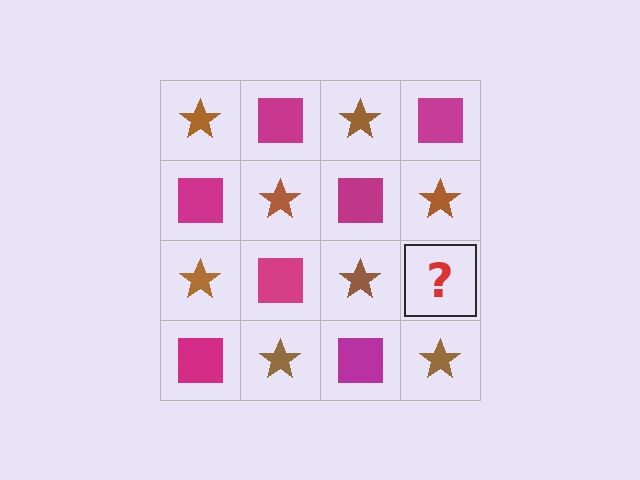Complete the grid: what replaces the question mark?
The question mark should be replaced with a magenta square.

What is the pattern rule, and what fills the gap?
The rule is that it alternates brown star and magenta square in a checkerboard pattern. The gap should be filled with a magenta square.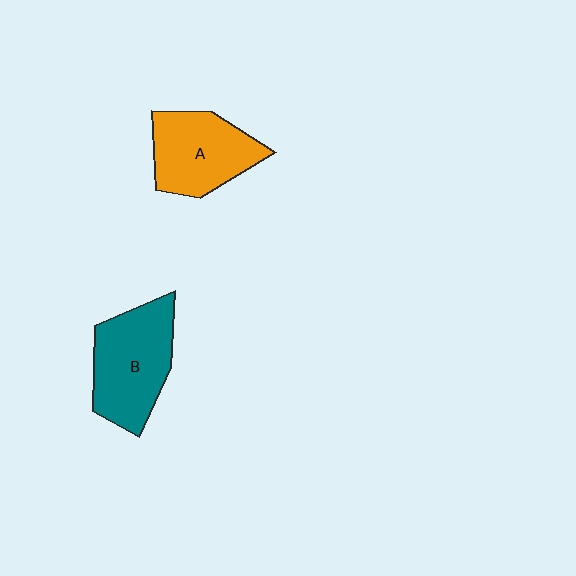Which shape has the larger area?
Shape B (teal).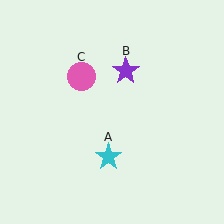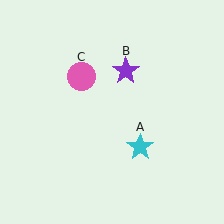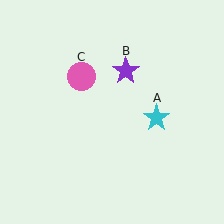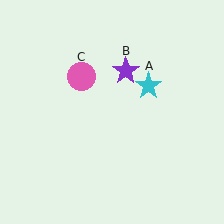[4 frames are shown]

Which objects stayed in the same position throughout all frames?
Purple star (object B) and pink circle (object C) remained stationary.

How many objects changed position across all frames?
1 object changed position: cyan star (object A).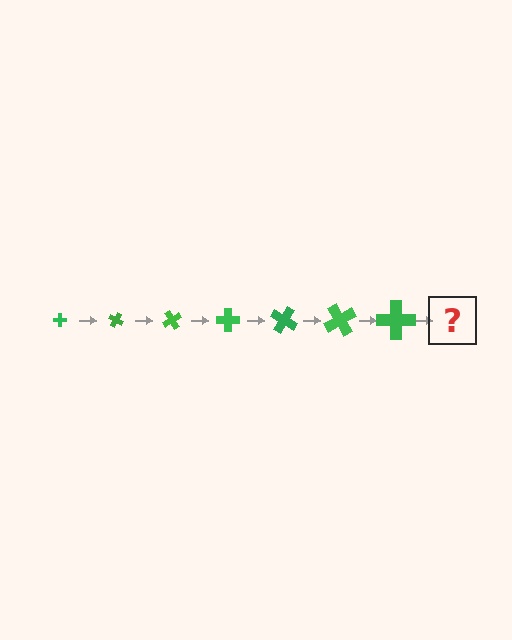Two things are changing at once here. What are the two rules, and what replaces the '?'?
The two rules are that the cross grows larger each step and it rotates 30 degrees each step. The '?' should be a cross, larger than the previous one and rotated 210 degrees from the start.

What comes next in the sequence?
The next element should be a cross, larger than the previous one and rotated 210 degrees from the start.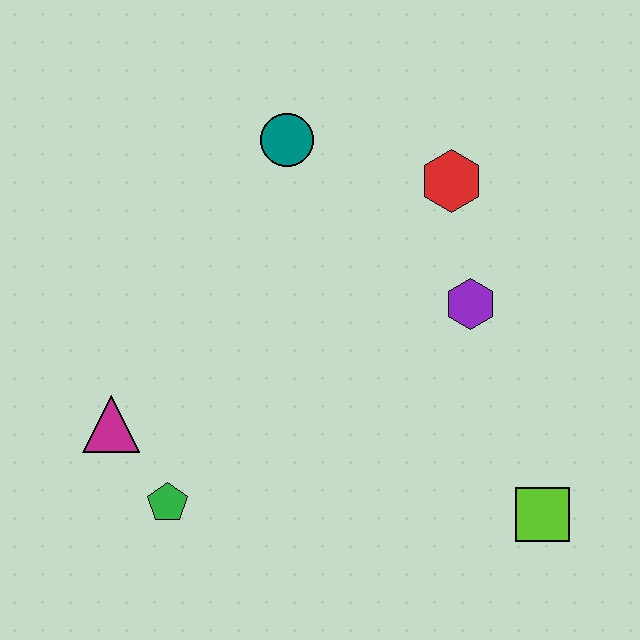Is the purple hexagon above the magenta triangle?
Yes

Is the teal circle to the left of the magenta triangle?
No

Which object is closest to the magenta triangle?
The green pentagon is closest to the magenta triangle.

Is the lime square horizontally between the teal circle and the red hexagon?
No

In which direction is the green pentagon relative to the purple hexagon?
The green pentagon is to the left of the purple hexagon.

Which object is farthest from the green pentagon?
The red hexagon is farthest from the green pentagon.